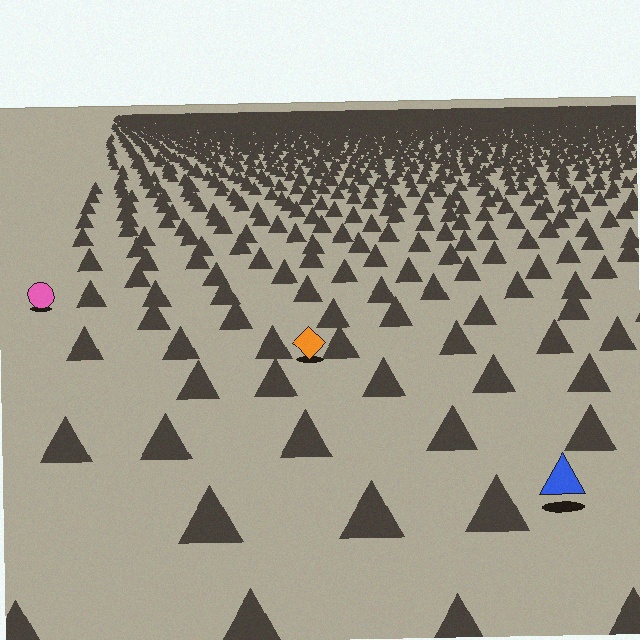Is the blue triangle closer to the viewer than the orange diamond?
Yes. The blue triangle is closer — you can tell from the texture gradient: the ground texture is coarser near it.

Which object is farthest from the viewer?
The pink circle is farthest from the viewer. It appears smaller and the ground texture around it is denser.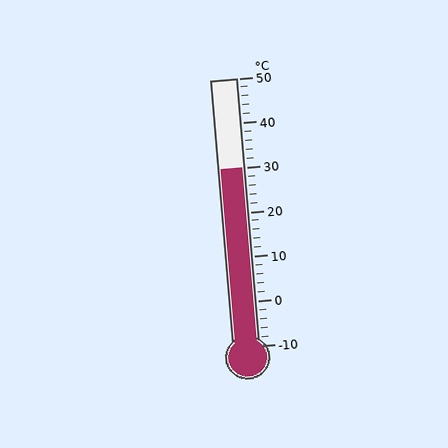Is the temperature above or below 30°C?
The temperature is at 30°C.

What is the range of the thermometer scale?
The thermometer scale ranges from -10°C to 50°C.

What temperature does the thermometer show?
The thermometer shows approximately 30°C.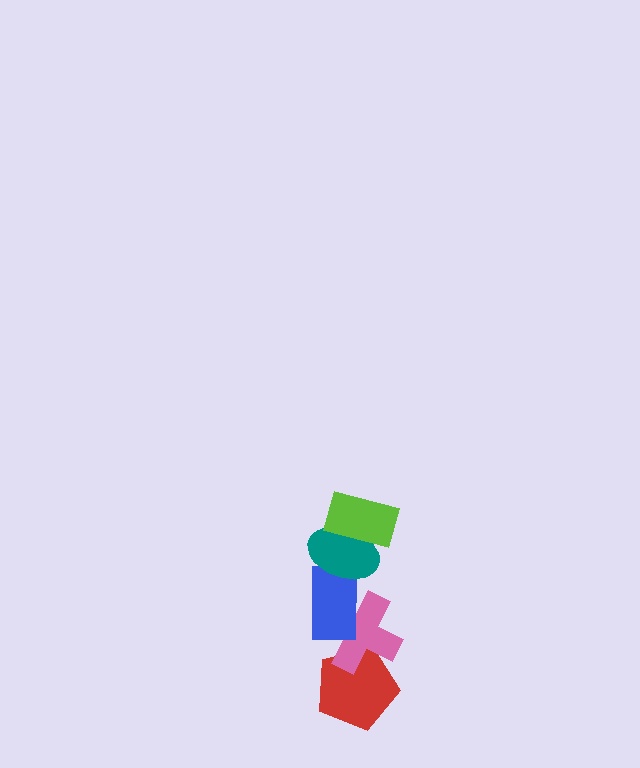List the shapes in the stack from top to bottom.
From top to bottom: the lime rectangle, the teal ellipse, the blue rectangle, the pink cross, the red pentagon.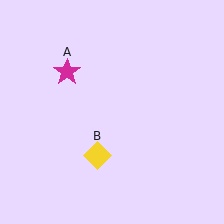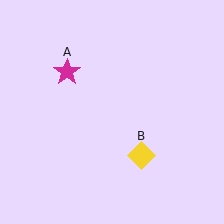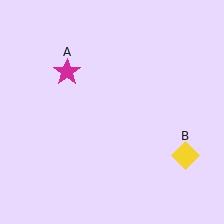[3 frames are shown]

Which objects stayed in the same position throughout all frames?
Magenta star (object A) remained stationary.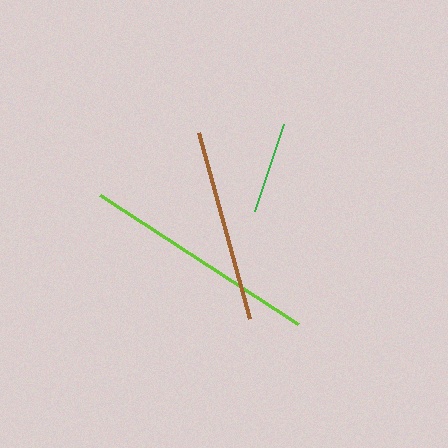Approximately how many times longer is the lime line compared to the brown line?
The lime line is approximately 1.2 times the length of the brown line.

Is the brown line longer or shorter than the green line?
The brown line is longer than the green line.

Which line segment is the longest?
The lime line is the longest at approximately 236 pixels.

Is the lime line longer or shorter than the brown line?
The lime line is longer than the brown line.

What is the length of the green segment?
The green segment is approximately 92 pixels long.